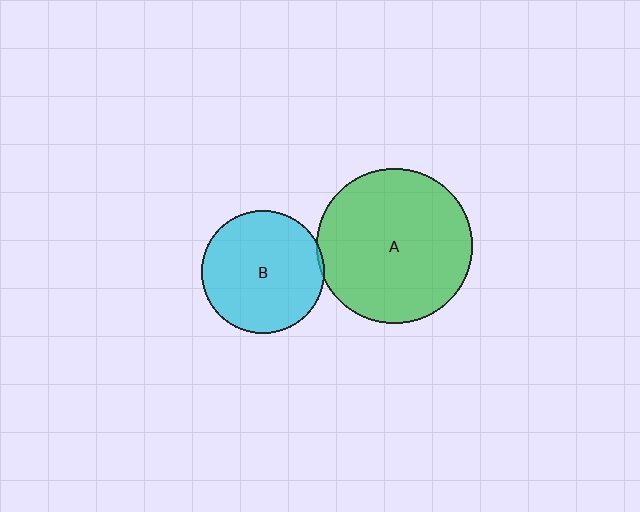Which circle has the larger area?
Circle A (green).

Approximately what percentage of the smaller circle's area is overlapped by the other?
Approximately 5%.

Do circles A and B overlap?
Yes.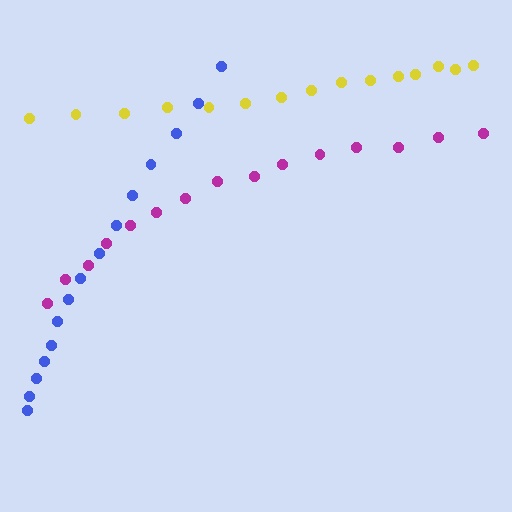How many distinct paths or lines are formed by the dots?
There are 3 distinct paths.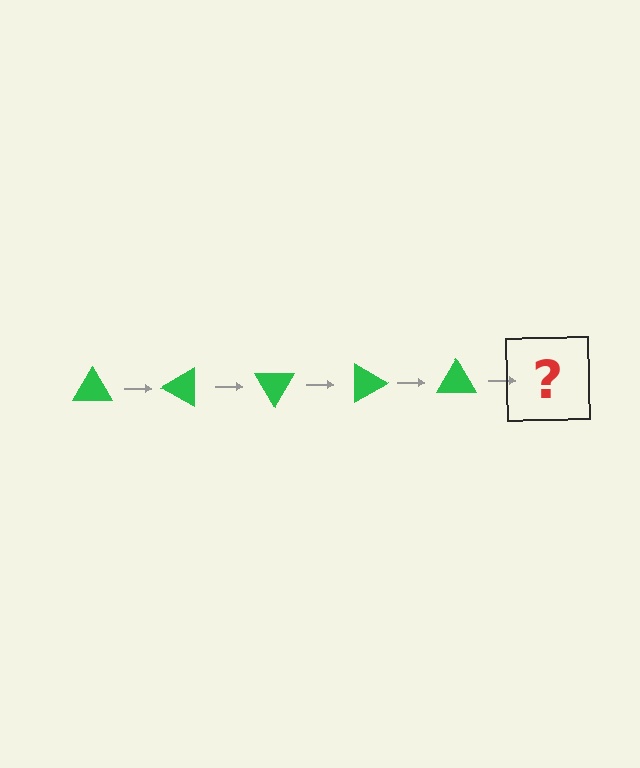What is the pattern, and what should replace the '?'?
The pattern is that the triangle rotates 30 degrees each step. The '?' should be a green triangle rotated 150 degrees.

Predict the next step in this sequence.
The next step is a green triangle rotated 150 degrees.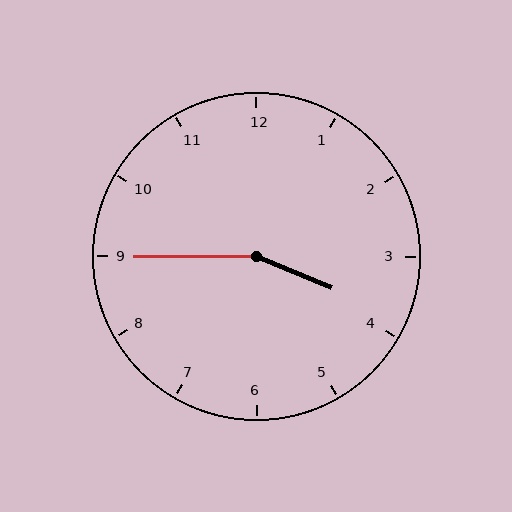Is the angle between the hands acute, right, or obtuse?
It is obtuse.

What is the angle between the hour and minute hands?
Approximately 158 degrees.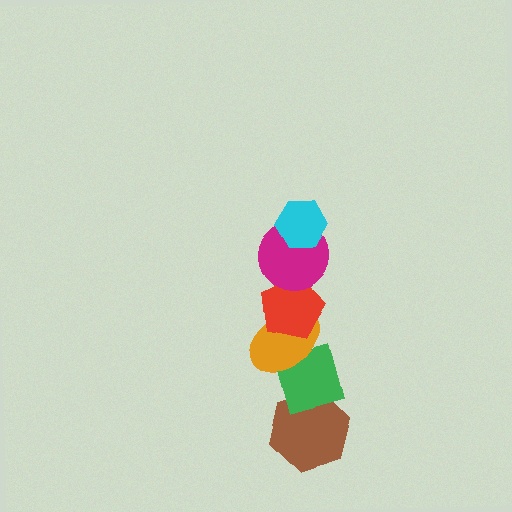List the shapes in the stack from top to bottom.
From top to bottom: the cyan hexagon, the magenta circle, the red pentagon, the orange ellipse, the green diamond, the brown hexagon.